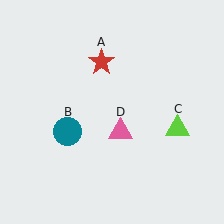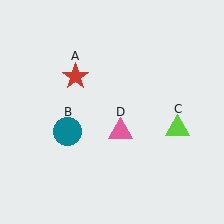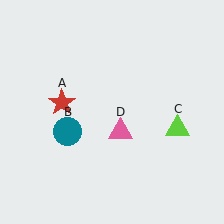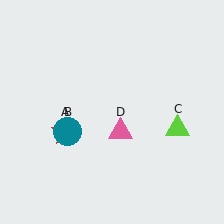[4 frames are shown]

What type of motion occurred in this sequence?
The red star (object A) rotated counterclockwise around the center of the scene.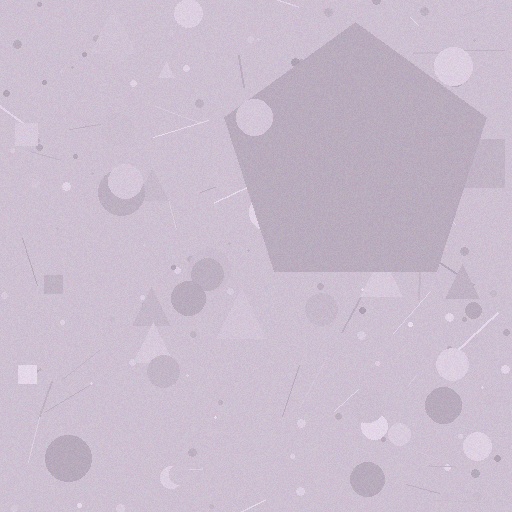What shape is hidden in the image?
A pentagon is hidden in the image.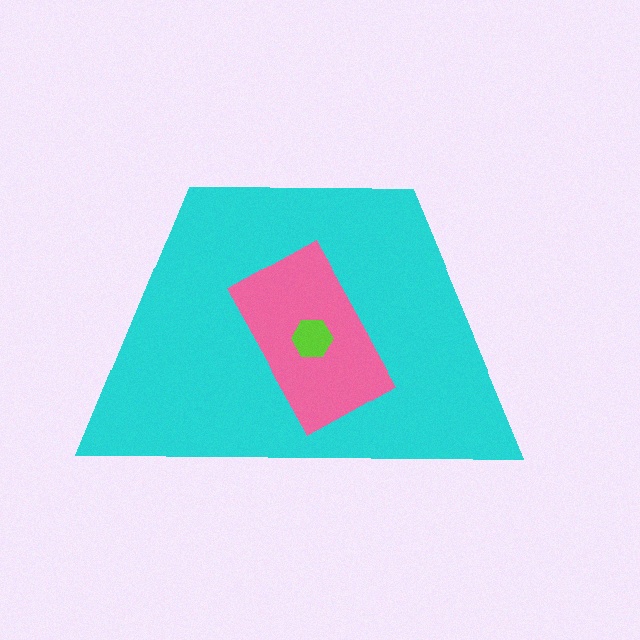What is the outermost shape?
The cyan trapezoid.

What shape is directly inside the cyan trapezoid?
The pink rectangle.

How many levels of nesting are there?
3.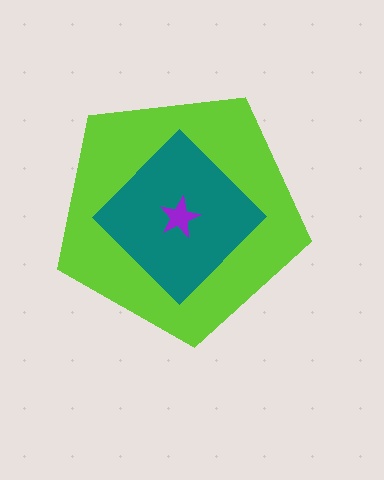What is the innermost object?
The purple star.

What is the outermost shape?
The lime pentagon.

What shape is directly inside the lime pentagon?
The teal diamond.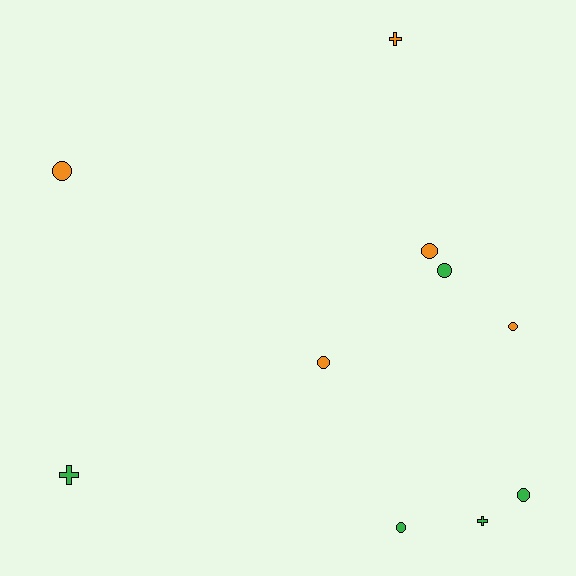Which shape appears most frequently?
Circle, with 7 objects.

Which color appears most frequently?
Green, with 5 objects.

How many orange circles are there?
There are 4 orange circles.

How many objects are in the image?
There are 10 objects.